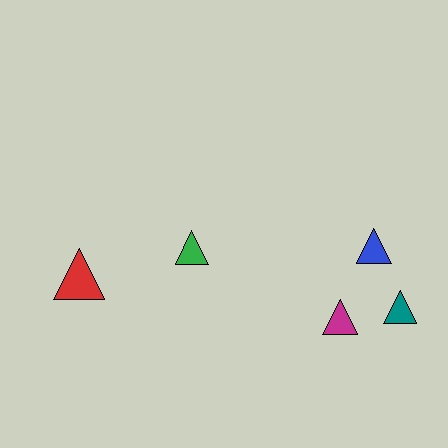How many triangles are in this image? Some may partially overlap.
There are 5 triangles.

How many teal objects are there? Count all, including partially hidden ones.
There is 1 teal object.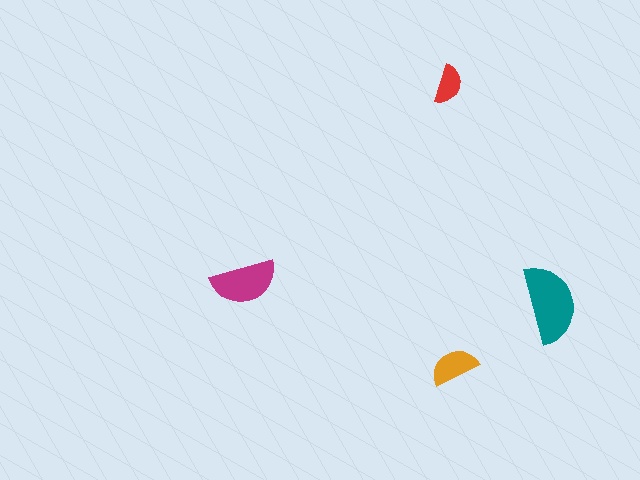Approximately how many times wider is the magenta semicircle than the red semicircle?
About 1.5 times wider.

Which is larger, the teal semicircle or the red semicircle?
The teal one.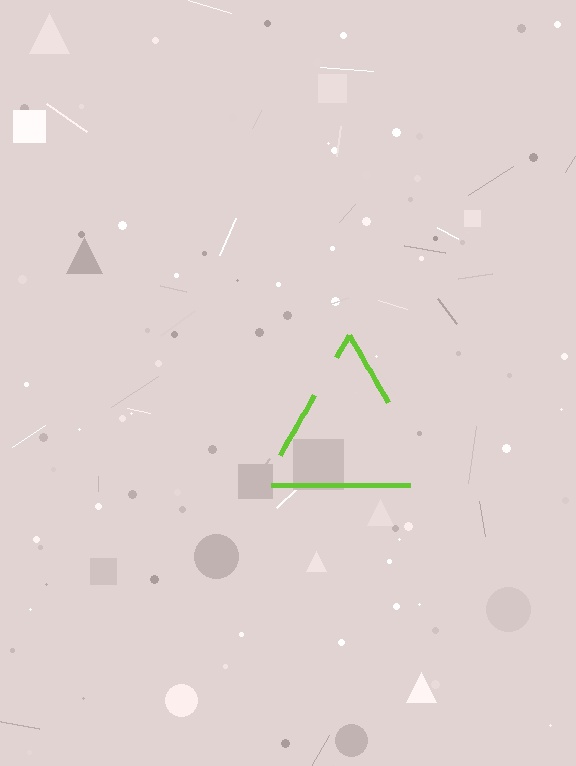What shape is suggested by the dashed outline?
The dashed outline suggests a triangle.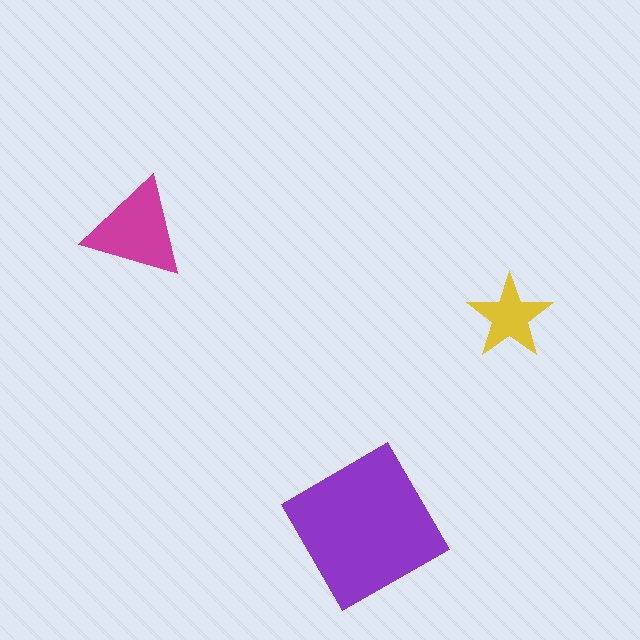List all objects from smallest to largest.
The yellow star, the magenta triangle, the purple diamond.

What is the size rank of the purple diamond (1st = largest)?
1st.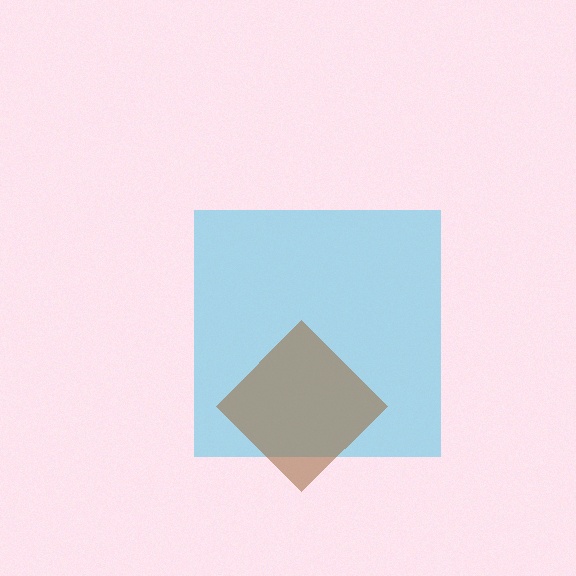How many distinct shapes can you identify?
There are 2 distinct shapes: a cyan square, a brown diamond.